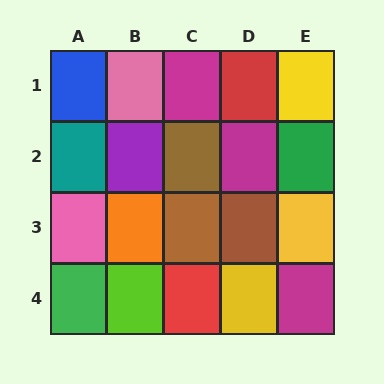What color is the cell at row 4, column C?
Red.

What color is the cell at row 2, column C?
Brown.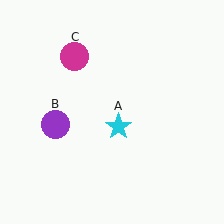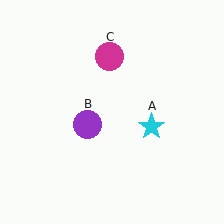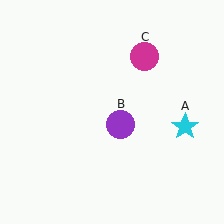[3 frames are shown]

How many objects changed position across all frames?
3 objects changed position: cyan star (object A), purple circle (object B), magenta circle (object C).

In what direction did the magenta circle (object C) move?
The magenta circle (object C) moved right.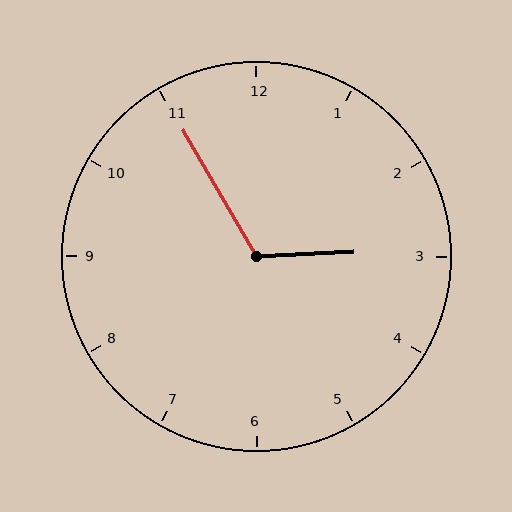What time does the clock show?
2:55.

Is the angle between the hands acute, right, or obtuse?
It is obtuse.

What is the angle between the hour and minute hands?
Approximately 118 degrees.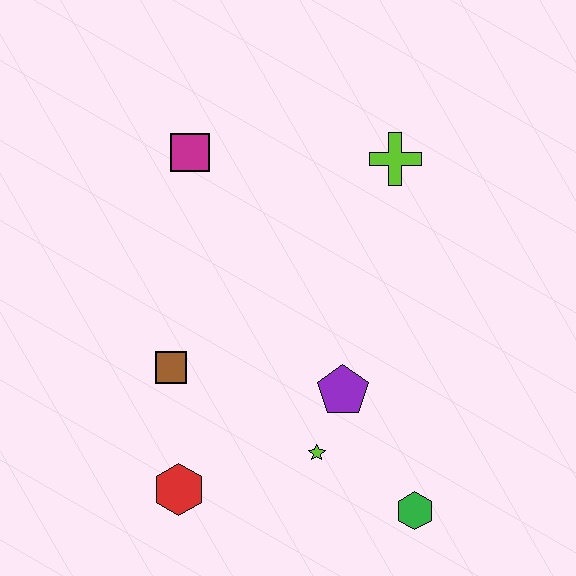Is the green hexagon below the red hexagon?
Yes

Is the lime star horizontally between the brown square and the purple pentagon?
Yes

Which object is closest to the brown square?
The red hexagon is closest to the brown square.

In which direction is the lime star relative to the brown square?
The lime star is to the right of the brown square.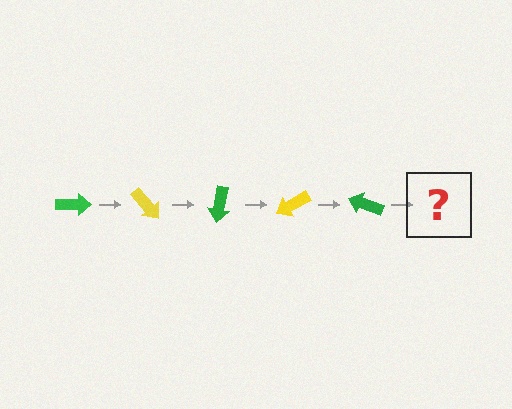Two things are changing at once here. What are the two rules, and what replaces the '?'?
The two rules are that it rotates 50 degrees each step and the color cycles through green and yellow. The '?' should be a yellow arrow, rotated 250 degrees from the start.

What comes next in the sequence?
The next element should be a yellow arrow, rotated 250 degrees from the start.